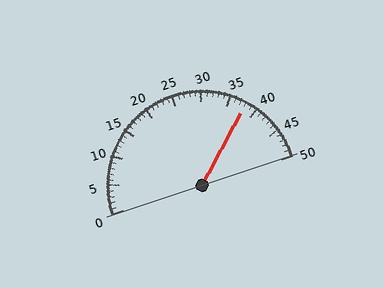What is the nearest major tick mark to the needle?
The nearest major tick mark is 40.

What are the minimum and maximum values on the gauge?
The gauge ranges from 0 to 50.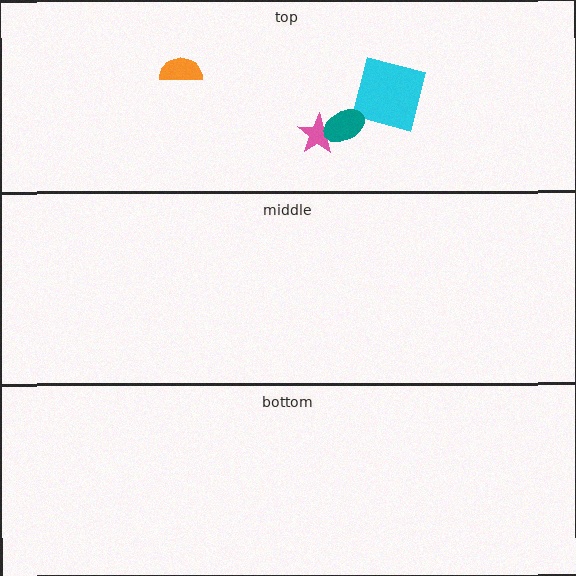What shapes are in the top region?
The pink star, the cyan square, the teal ellipse, the orange semicircle.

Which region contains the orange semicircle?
The top region.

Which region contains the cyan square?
The top region.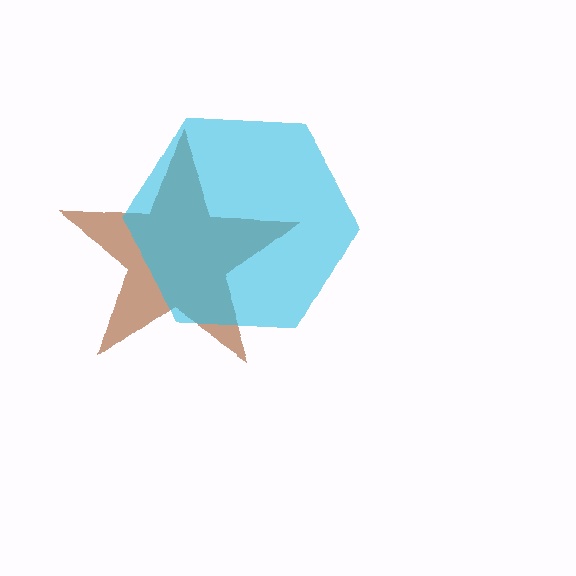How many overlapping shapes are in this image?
There are 2 overlapping shapes in the image.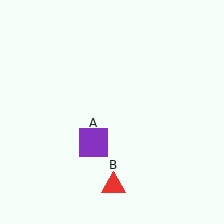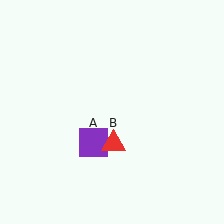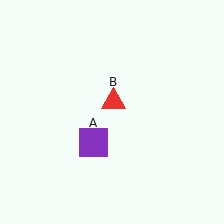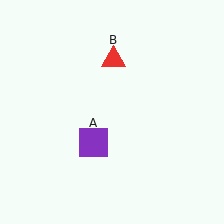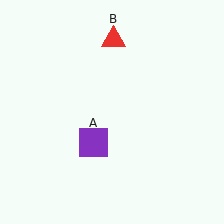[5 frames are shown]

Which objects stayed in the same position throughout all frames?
Purple square (object A) remained stationary.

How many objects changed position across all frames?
1 object changed position: red triangle (object B).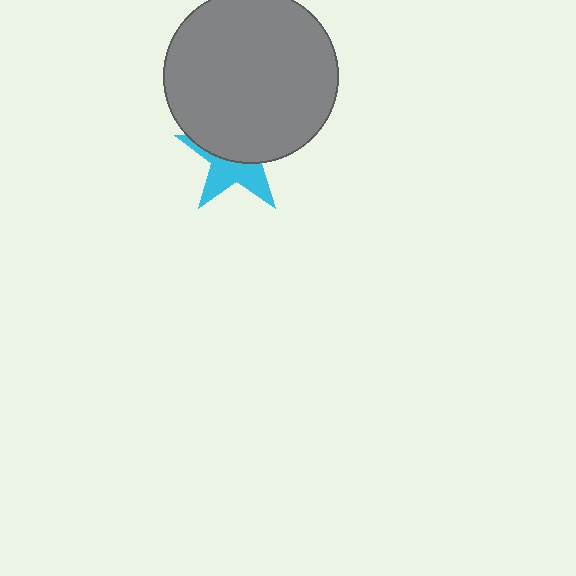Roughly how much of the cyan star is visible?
A small part of it is visible (roughly 44%).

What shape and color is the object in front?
The object in front is a gray circle.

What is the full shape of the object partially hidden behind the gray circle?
The partially hidden object is a cyan star.